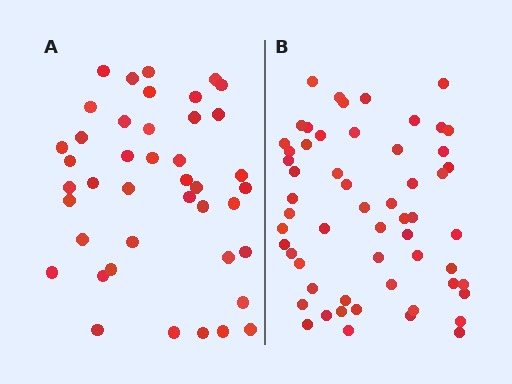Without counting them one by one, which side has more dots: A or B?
Region B (the right region) has more dots.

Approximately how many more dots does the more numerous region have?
Region B has approximately 15 more dots than region A.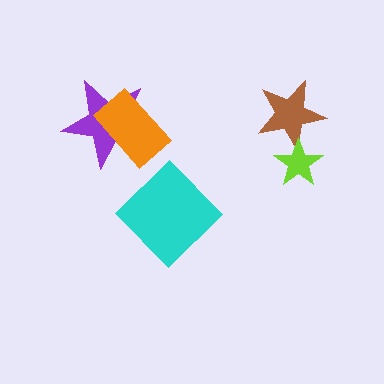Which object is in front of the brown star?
The lime star is in front of the brown star.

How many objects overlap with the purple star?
1 object overlaps with the purple star.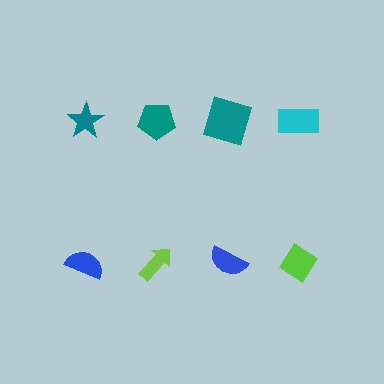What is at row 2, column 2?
A lime arrow.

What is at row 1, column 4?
A cyan rectangle.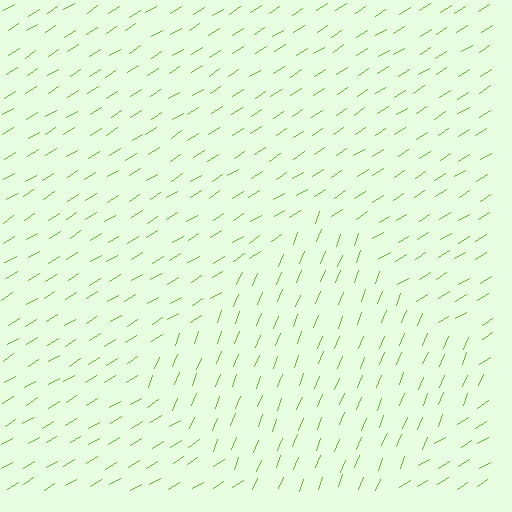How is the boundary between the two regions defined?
The boundary is defined purely by a change in line orientation (approximately 36 degrees difference). All lines are the same color and thickness.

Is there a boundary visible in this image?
Yes, there is a texture boundary formed by a change in line orientation.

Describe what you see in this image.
The image is filled with small lime line segments. A diamond region in the image has lines oriented differently from the surrounding lines, creating a visible texture boundary.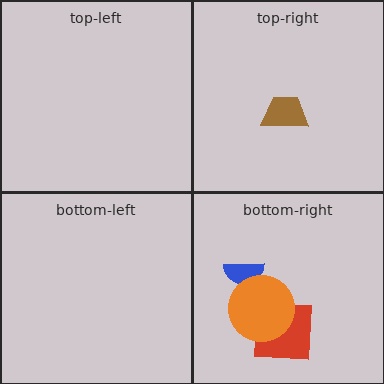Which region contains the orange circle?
The bottom-right region.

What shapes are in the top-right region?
The brown trapezoid.